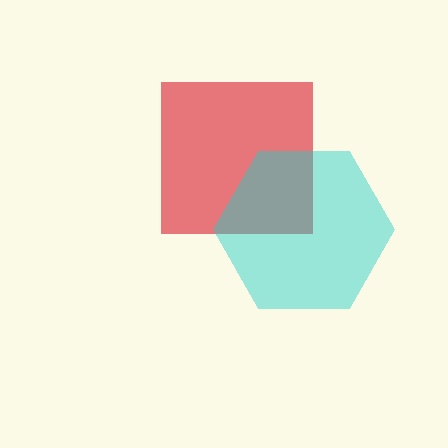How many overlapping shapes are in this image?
There are 2 overlapping shapes in the image.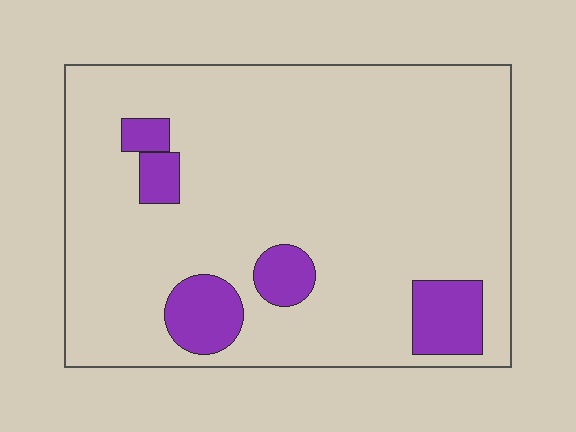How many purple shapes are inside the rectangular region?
5.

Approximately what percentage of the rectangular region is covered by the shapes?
Approximately 15%.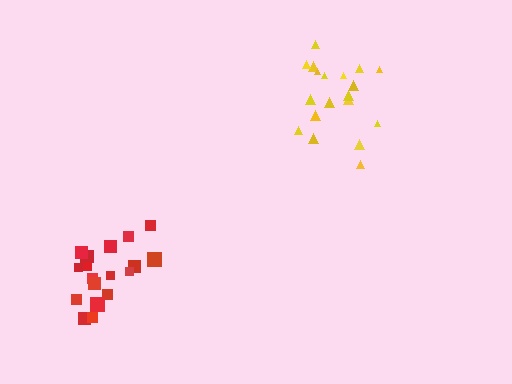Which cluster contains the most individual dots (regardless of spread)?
Yellow (19).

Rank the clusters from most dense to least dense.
red, yellow.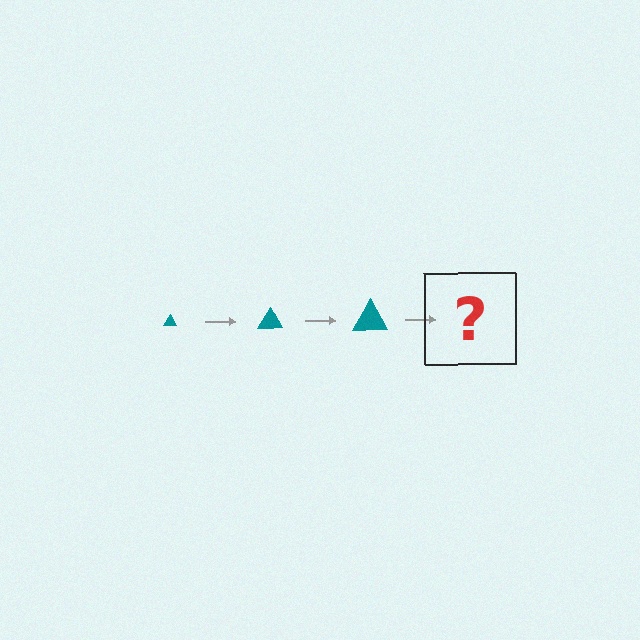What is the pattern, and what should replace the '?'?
The pattern is that the triangle gets progressively larger each step. The '?' should be a teal triangle, larger than the previous one.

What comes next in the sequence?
The next element should be a teal triangle, larger than the previous one.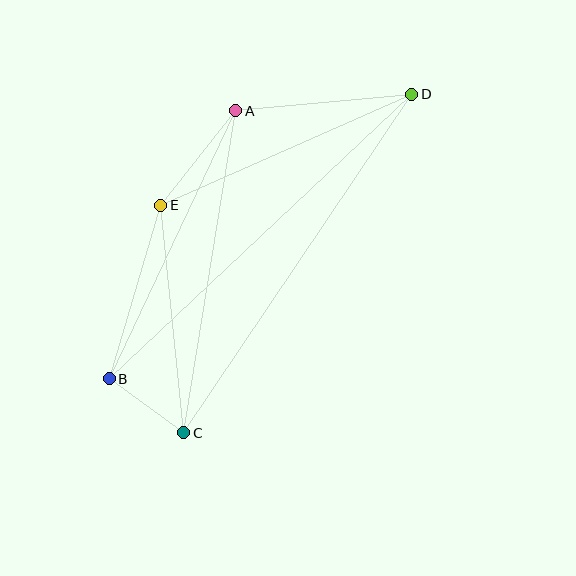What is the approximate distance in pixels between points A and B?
The distance between A and B is approximately 296 pixels.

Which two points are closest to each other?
Points B and C are closest to each other.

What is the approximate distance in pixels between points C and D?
The distance between C and D is approximately 408 pixels.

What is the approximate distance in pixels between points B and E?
The distance between B and E is approximately 181 pixels.